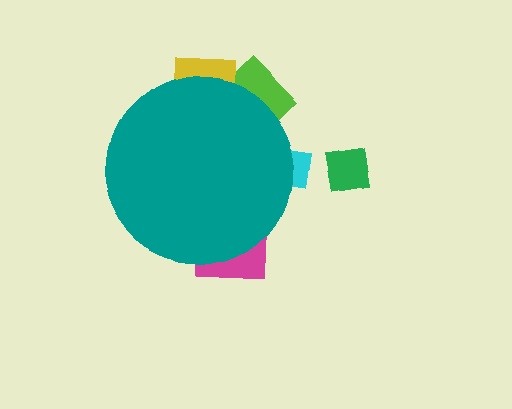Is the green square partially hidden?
No, the green square is fully visible.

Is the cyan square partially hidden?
Yes, the cyan square is partially hidden behind the teal circle.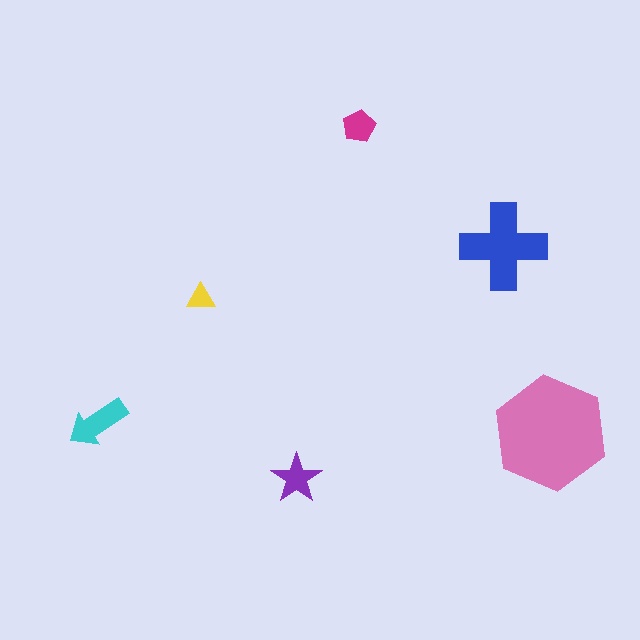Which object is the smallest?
The yellow triangle.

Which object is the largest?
The pink hexagon.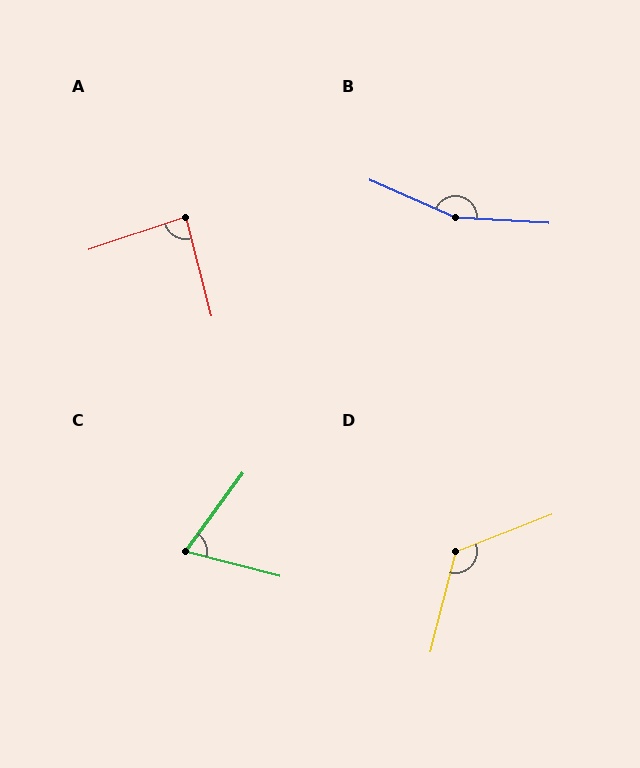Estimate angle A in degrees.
Approximately 86 degrees.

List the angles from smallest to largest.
C (68°), A (86°), D (126°), B (159°).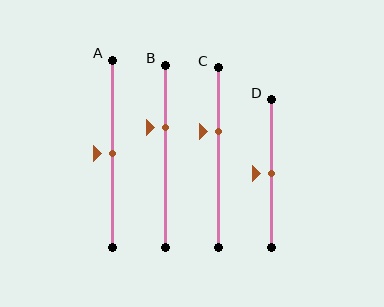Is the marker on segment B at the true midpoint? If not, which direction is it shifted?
No, the marker on segment B is shifted upward by about 16% of the segment length.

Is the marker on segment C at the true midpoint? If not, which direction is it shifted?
No, the marker on segment C is shifted upward by about 14% of the segment length.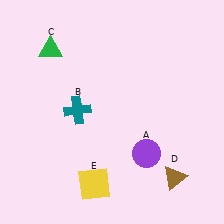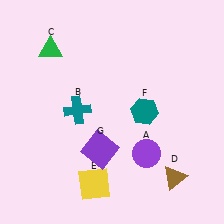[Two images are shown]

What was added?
A teal hexagon (F), a purple square (G) were added in Image 2.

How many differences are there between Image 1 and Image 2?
There are 2 differences between the two images.